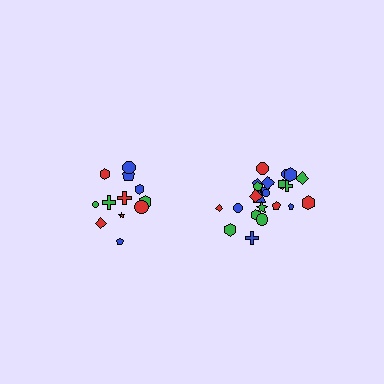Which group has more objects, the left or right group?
The right group.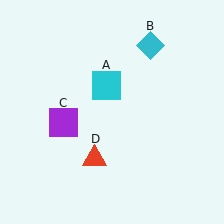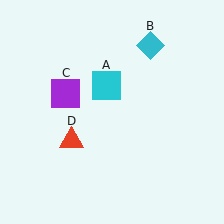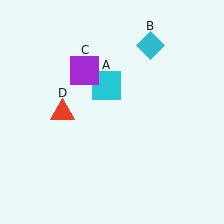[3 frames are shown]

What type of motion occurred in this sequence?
The purple square (object C), red triangle (object D) rotated clockwise around the center of the scene.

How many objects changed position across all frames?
2 objects changed position: purple square (object C), red triangle (object D).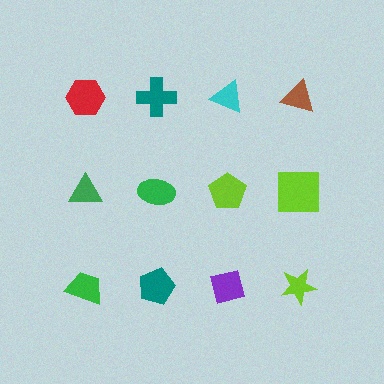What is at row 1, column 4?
A brown triangle.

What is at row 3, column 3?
A purple square.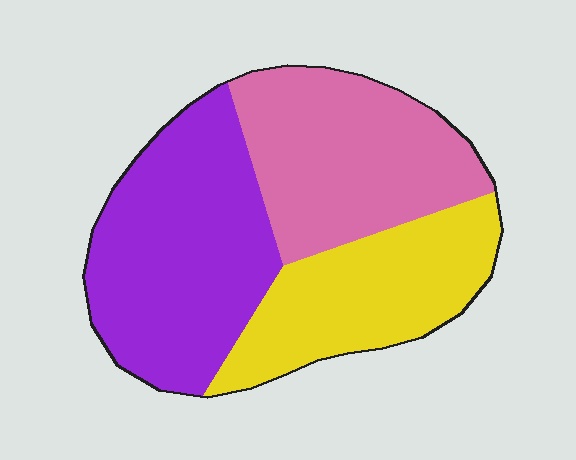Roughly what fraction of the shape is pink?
Pink takes up about one third (1/3) of the shape.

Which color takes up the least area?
Yellow, at roughly 30%.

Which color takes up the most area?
Purple, at roughly 40%.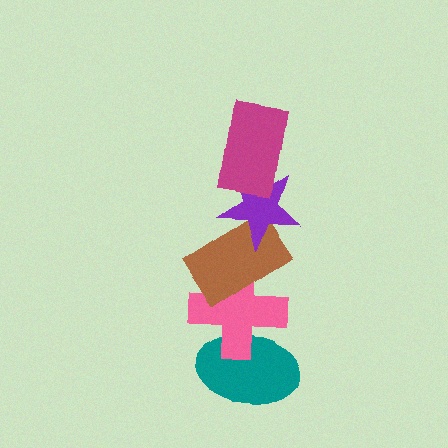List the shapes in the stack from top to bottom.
From top to bottom: the magenta rectangle, the purple star, the brown rectangle, the pink cross, the teal ellipse.